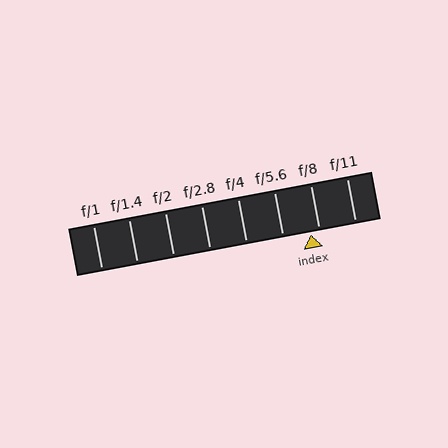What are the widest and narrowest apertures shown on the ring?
The widest aperture shown is f/1 and the narrowest is f/11.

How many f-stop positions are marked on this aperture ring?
There are 8 f-stop positions marked.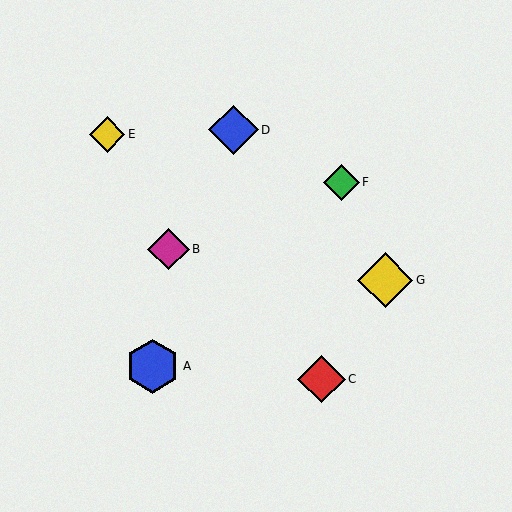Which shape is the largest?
The yellow diamond (labeled G) is the largest.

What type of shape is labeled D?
Shape D is a blue diamond.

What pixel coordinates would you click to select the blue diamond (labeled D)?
Click at (233, 130) to select the blue diamond D.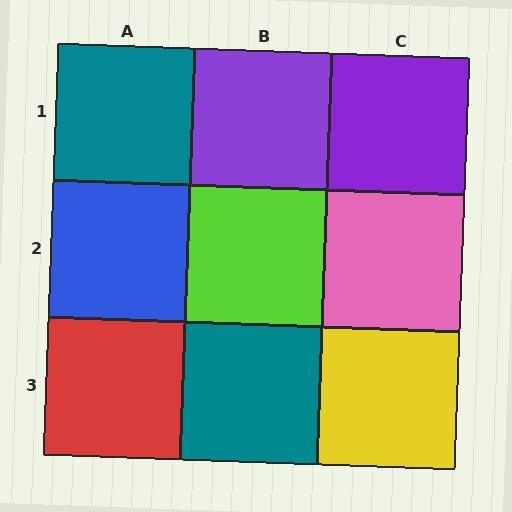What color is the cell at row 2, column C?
Pink.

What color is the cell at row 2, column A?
Blue.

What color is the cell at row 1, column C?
Purple.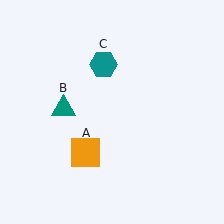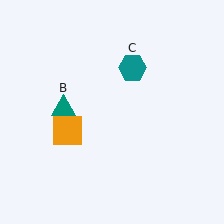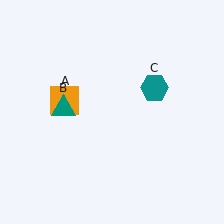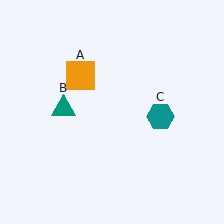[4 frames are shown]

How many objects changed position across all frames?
2 objects changed position: orange square (object A), teal hexagon (object C).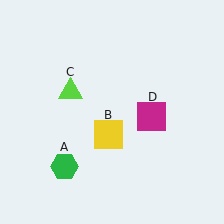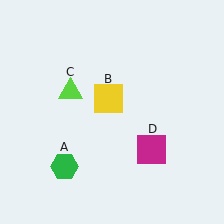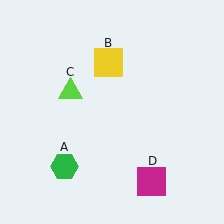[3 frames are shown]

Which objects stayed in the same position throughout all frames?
Green hexagon (object A) and lime triangle (object C) remained stationary.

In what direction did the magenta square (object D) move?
The magenta square (object D) moved down.